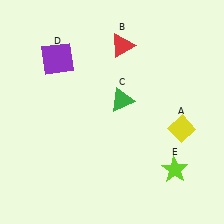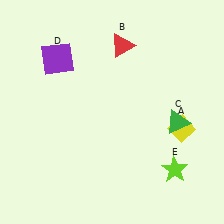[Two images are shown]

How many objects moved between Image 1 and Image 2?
1 object moved between the two images.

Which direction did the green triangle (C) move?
The green triangle (C) moved right.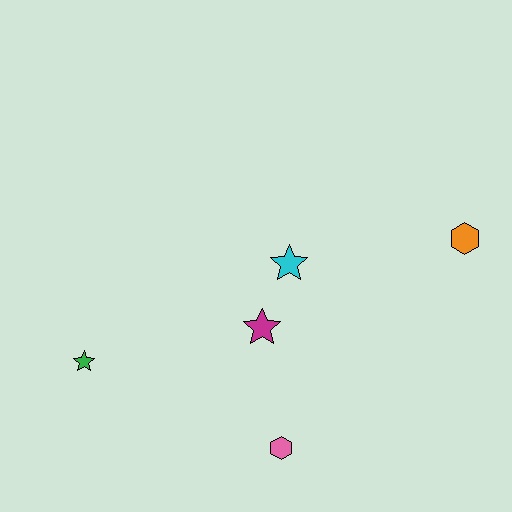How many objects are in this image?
There are 5 objects.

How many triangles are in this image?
There are no triangles.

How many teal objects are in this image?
There are no teal objects.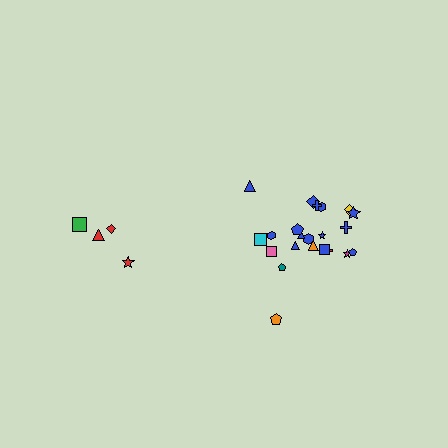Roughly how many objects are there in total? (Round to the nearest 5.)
Roughly 25 objects in total.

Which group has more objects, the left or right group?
The right group.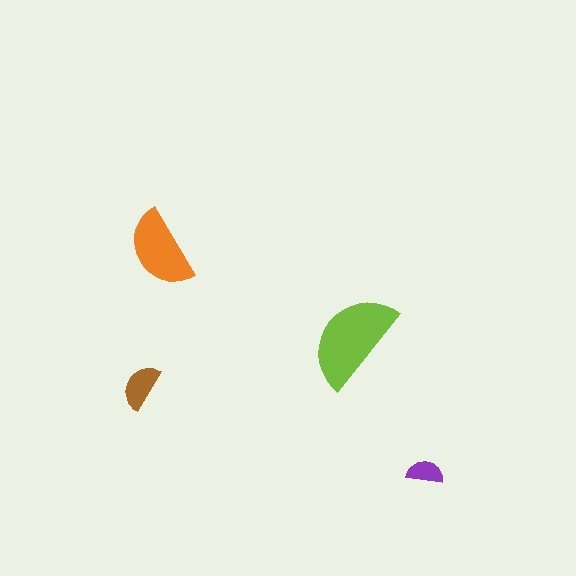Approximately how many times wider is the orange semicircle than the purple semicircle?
About 2 times wider.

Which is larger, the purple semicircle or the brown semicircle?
The brown one.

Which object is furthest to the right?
The purple semicircle is rightmost.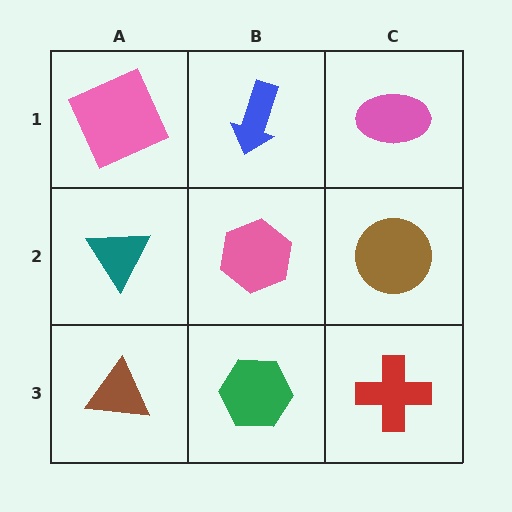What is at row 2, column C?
A brown circle.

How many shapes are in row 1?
3 shapes.